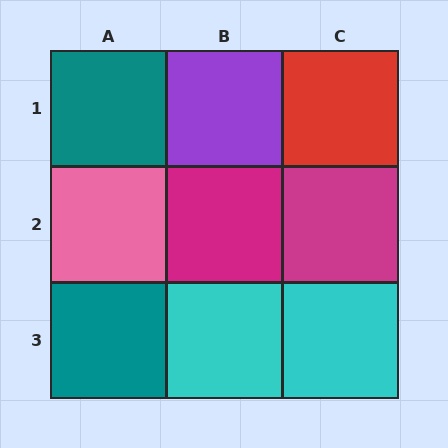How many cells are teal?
2 cells are teal.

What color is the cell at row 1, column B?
Purple.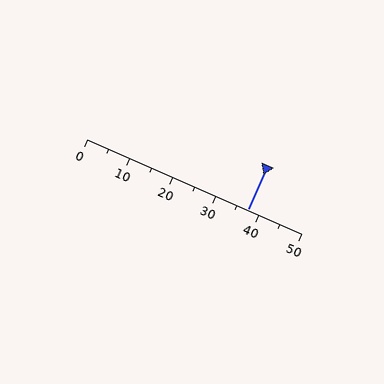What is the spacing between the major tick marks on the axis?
The major ticks are spaced 10 apart.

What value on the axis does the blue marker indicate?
The marker indicates approximately 37.5.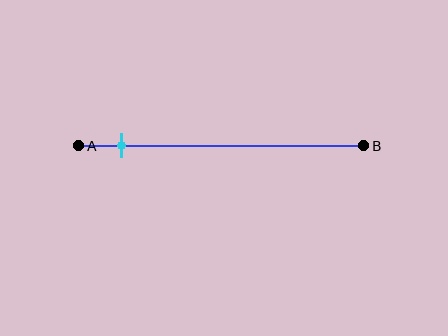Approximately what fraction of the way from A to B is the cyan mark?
The cyan mark is approximately 15% of the way from A to B.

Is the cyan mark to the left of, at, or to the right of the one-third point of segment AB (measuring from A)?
The cyan mark is to the left of the one-third point of segment AB.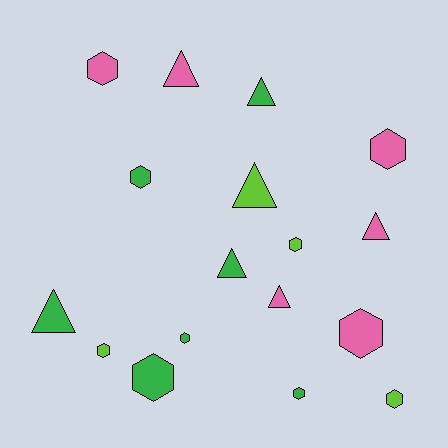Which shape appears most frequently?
Hexagon, with 10 objects.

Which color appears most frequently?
Green, with 7 objects.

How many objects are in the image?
There are 17 objects.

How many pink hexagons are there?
There are 3 pink hexagons.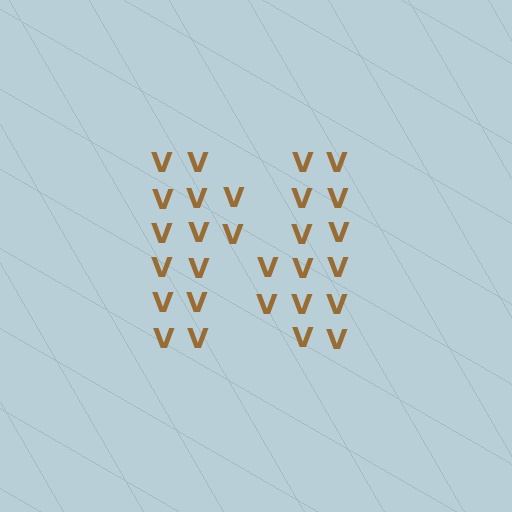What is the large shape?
The large shape is the letter N.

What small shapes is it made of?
It is made of small letter V's.